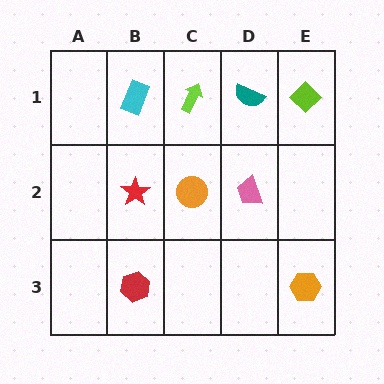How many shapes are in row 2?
3 shapes.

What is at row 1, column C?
A lime arrow.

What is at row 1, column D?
A teal semicircle.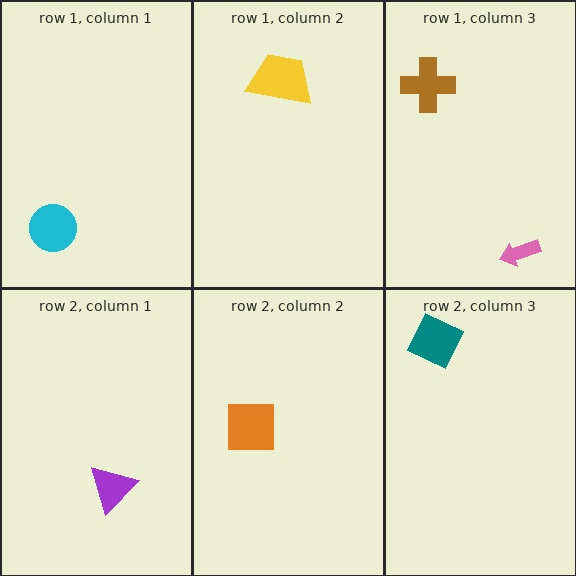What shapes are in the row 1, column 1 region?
The cyan circle.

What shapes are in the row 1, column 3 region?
The pink arrow, the brown cross.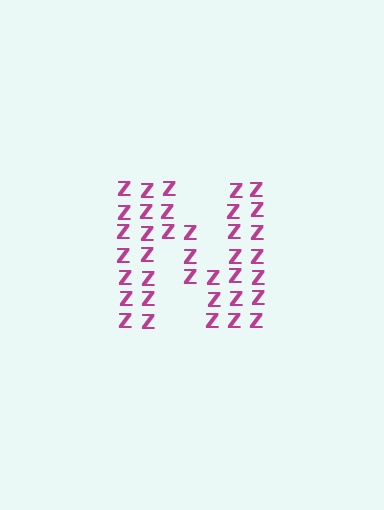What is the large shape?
The large shape is the letter N.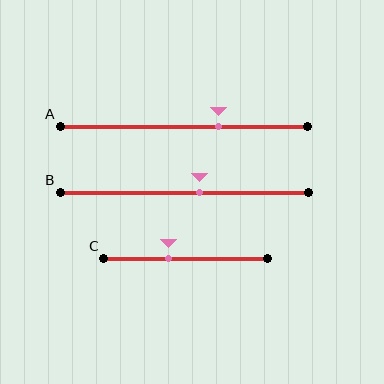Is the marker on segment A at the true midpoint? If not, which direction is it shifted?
No, the marker on segment A is shifted to the right by about 14% of the segment length.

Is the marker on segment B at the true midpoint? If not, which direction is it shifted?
No, the marker on segment B is shifted to the right by about 6% of the segment length.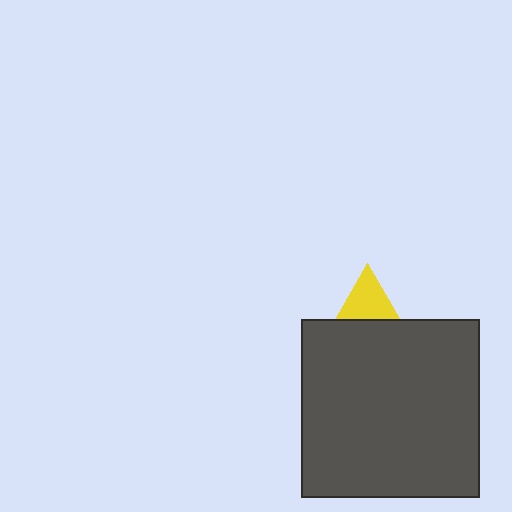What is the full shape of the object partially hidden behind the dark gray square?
The partially hidden object is a yellow triangle.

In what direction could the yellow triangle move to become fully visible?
The yellow triangle could move up. That would shift it out from behind the dark gray square entirely.